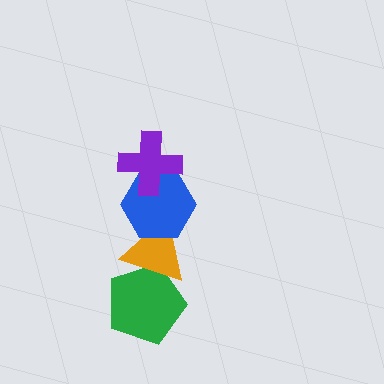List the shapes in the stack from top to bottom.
From top to bottom: the purple cross, the blue hexagon, the orange triangle, the green pentagon.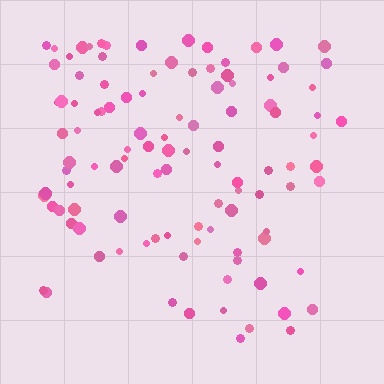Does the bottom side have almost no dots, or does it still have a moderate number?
Still a moderate number, just noticeably fewer than the top.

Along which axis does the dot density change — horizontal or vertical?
Vertical.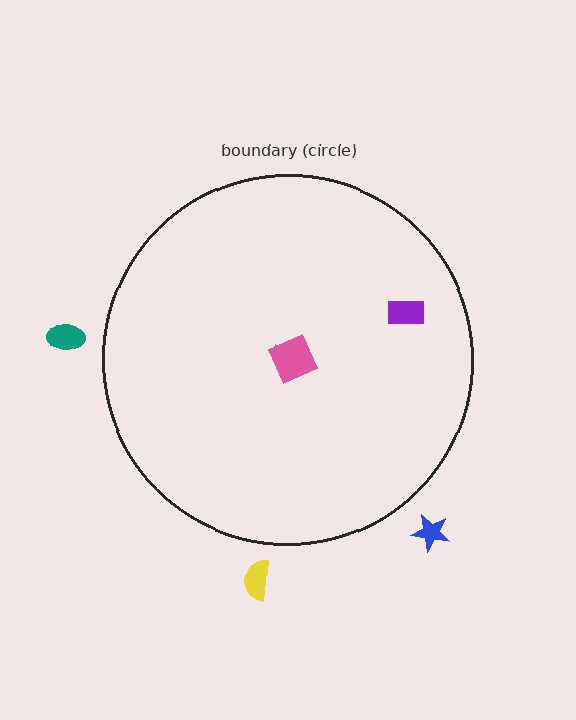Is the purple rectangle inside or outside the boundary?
Inside.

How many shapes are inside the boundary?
3 inside, 3 outside.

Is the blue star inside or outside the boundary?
Outside.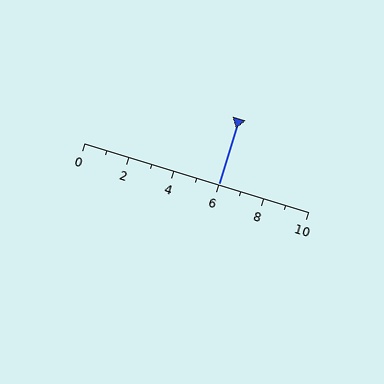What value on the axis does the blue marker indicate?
The marker indicates approximately 6.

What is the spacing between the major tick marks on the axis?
The major ticks are spaced 2 apart.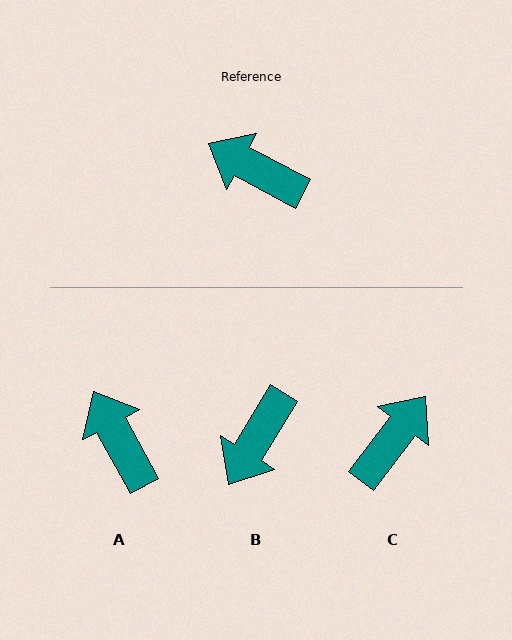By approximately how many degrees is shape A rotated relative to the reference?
Approximately 33 degrees clockwise.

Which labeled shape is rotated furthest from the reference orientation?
C, about 99 degrees away.